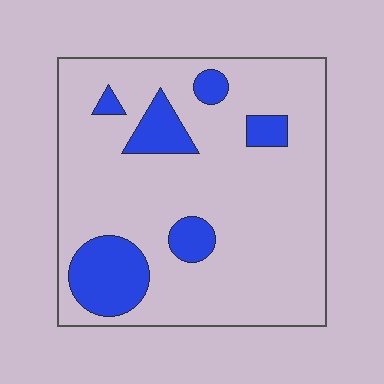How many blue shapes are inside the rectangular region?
6.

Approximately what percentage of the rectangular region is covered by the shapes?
Approximately 15%.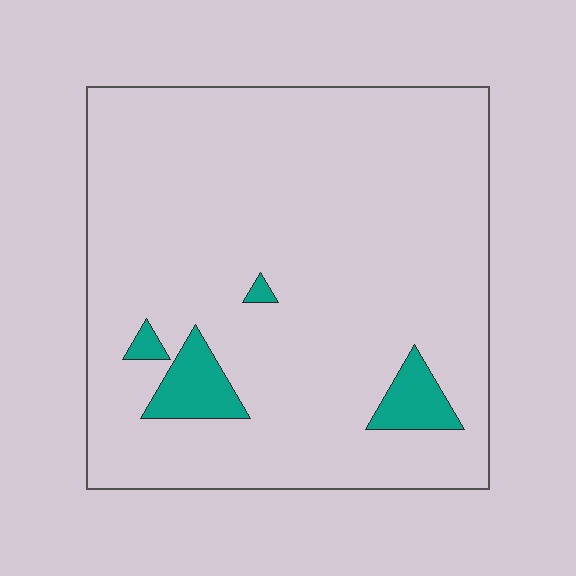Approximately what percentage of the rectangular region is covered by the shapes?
Approximately 5%.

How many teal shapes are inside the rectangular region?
4.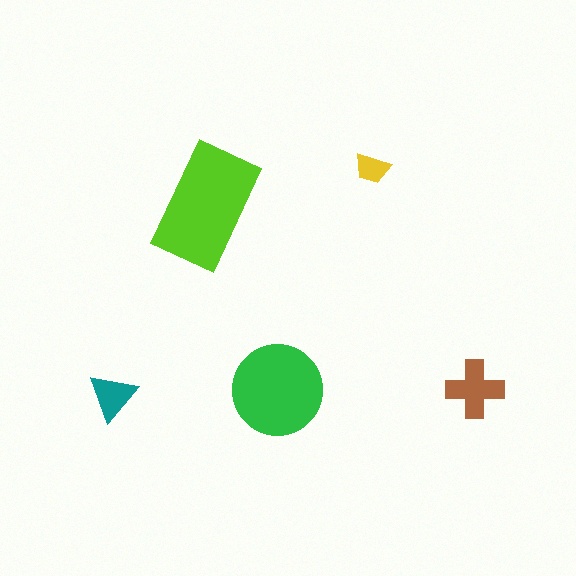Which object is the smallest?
The yellow trapezoid.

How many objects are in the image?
There are 5 objects in the image.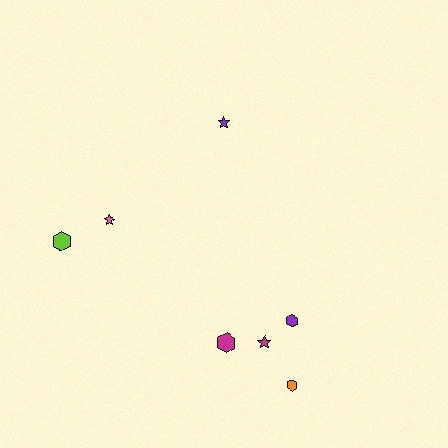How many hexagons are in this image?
There are 4 hexagons.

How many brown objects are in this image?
There are no brown objects.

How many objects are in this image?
There are 7 objects.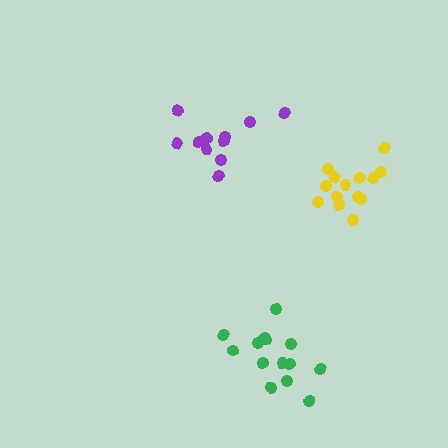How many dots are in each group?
Group 1: 11 dots, Group 2: 14 dots, Group 3: 14 dots (39 total).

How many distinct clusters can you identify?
There are 3 distinct clusters.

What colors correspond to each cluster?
The clusters are colored: purple, yellow, green.